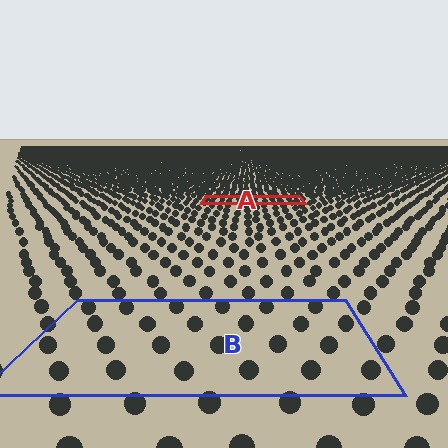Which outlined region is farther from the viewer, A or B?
Region A is farther from the viewer — the texture elements inside it appear smaller and more densely packed.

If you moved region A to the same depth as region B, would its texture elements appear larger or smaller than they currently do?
They would appear larger. At a closer depth, the same texture elements are projected at a bigger on-screen size.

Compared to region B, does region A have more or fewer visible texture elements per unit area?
Region A has more texture elements per unit area — they are packed more densely because it is farther away.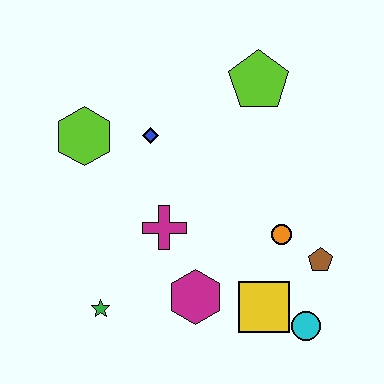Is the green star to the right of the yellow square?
No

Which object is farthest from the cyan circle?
The lime hexagon is farthest from the cyan circle.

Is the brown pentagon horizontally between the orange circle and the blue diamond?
No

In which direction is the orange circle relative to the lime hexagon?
The orange circle is to the right of the lime hexagon.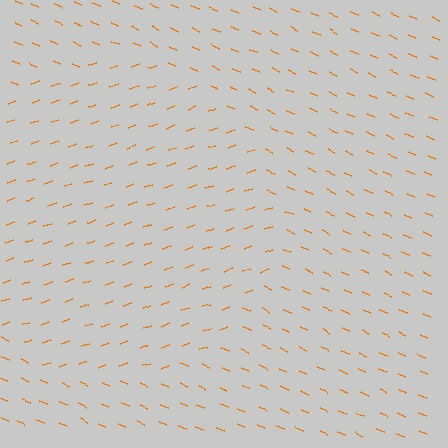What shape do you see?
I see a circle.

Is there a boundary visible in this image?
Yes, there is a texture boundary formed by a change in line orientation.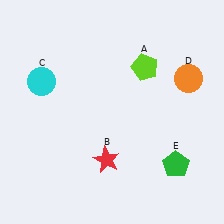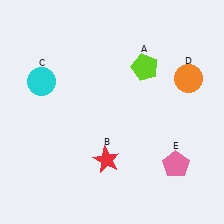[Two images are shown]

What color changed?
The pentagon (E) changed from green in Image 1 to pink in Image 2.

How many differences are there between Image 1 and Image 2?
There is 1 difference between the two images.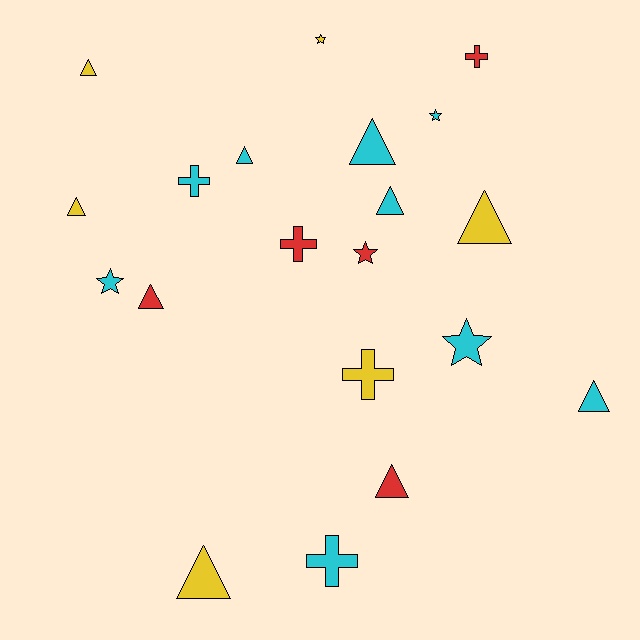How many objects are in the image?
There are 20 objects.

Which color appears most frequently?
Cyan, with 9 objects.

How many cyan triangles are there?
There are 4 cyan triangles.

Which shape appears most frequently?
Triangle, with 10 objects.